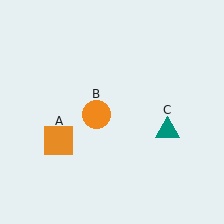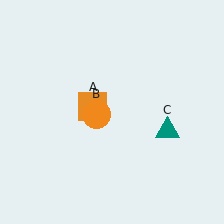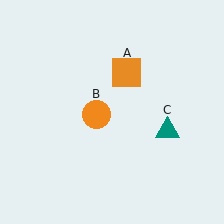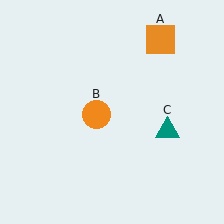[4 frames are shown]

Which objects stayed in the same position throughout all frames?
Orange circle (object B) and teal triangle (object C) remained stationary.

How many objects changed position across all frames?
1 object changed position: orange square (object A).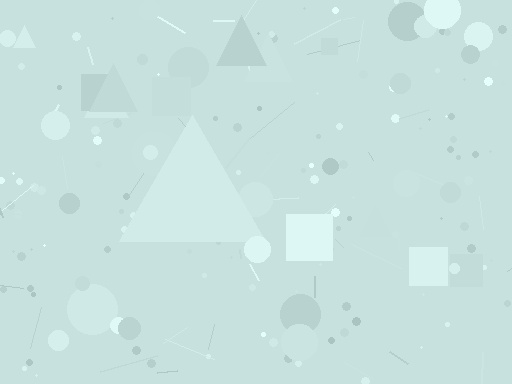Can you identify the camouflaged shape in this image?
The camouflaged shape is a triangle.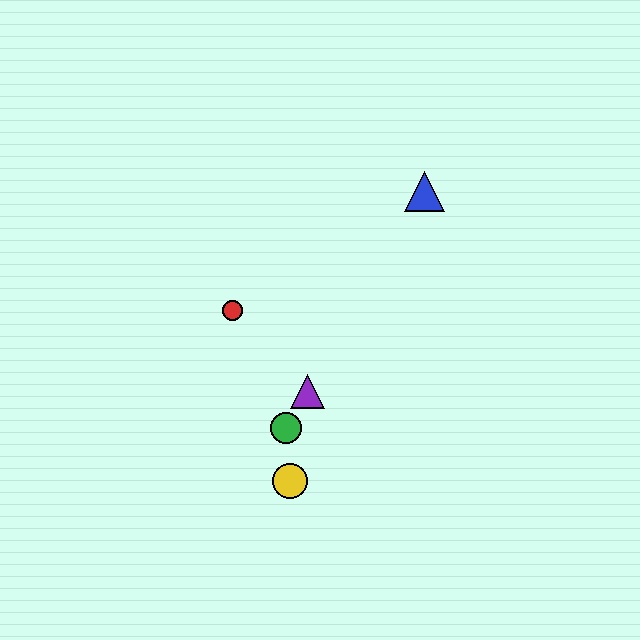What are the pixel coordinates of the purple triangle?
The purple triangle is at (307, 392).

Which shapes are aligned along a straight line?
The blue triangle, the green circle, the purple triangle are aligned along a straight line.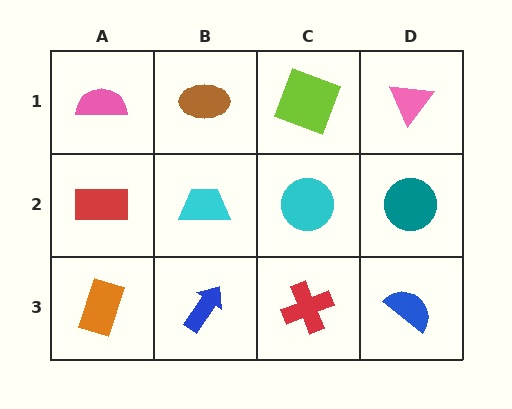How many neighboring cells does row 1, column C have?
3.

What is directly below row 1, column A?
A red rectangle.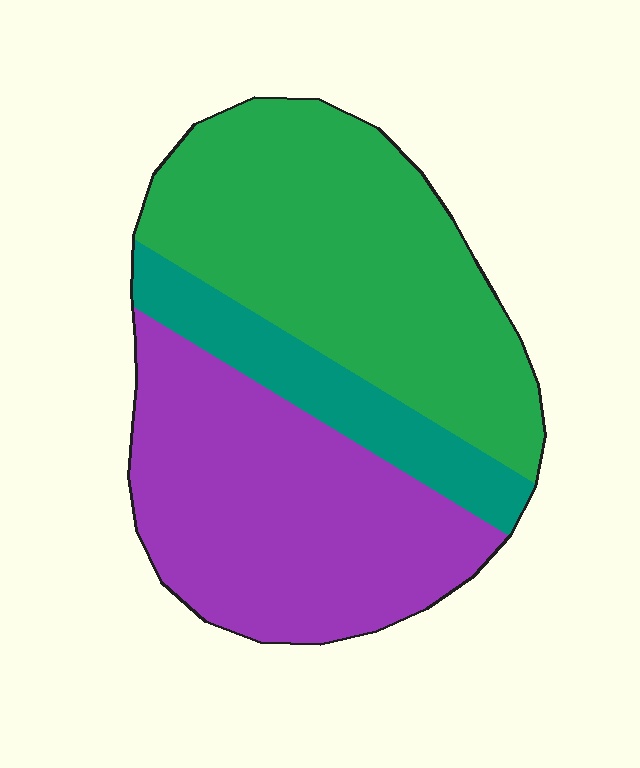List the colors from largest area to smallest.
From largest to smallest: green, purple, teal.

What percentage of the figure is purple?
Purple covers around 40% of the figure.